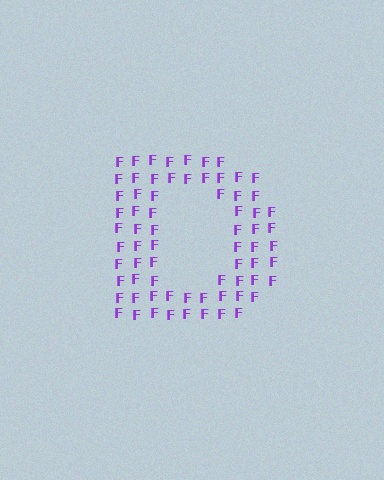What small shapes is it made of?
It is made of small letter F's.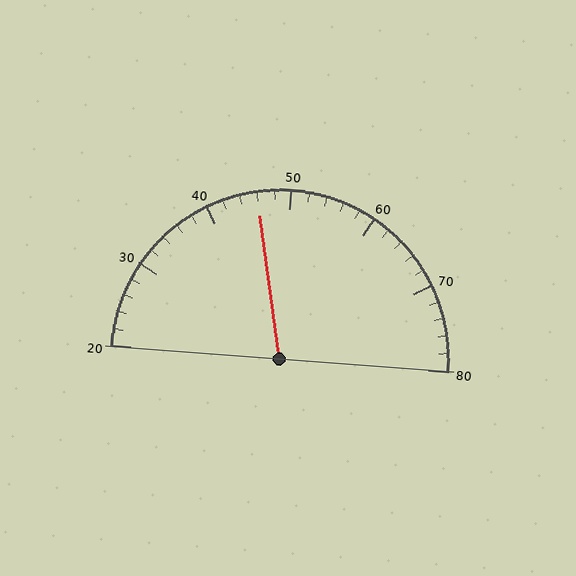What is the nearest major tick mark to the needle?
The nearest major tick mark is 50.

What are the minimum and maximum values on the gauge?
The gauge ranges from 20 to 80.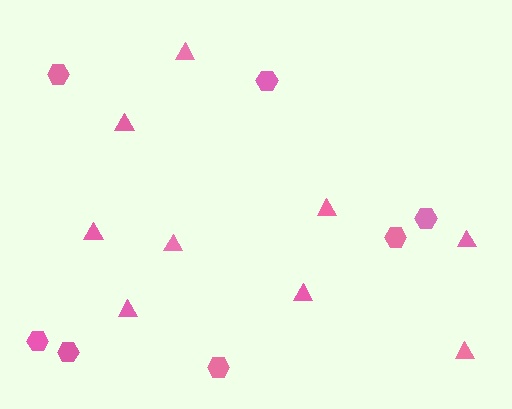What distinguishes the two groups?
There are 2 groups: one group of hexagons (7) and one group of triangles (9).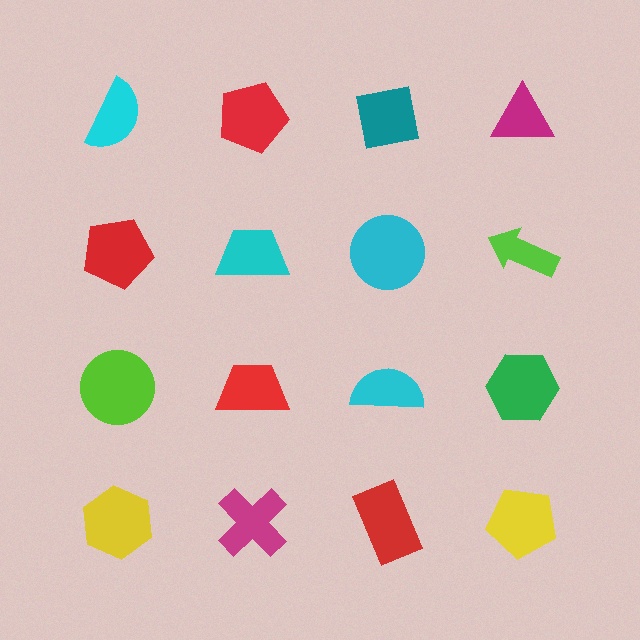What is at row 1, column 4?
A magenta triangle.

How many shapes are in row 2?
4 shapes.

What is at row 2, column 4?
A lime arrow.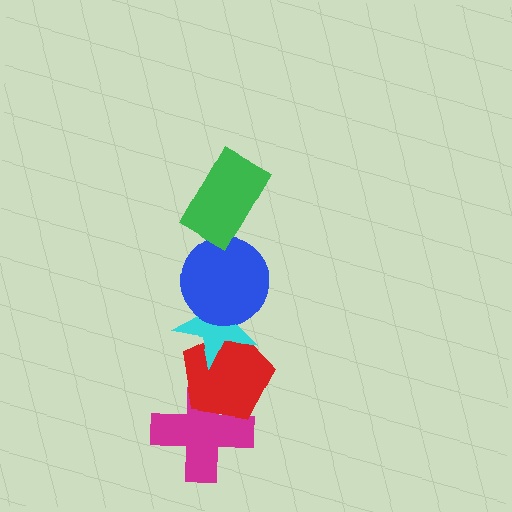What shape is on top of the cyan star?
The blue circle is on top of the cyan star.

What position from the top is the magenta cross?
The magenta cross is 5th from the top.